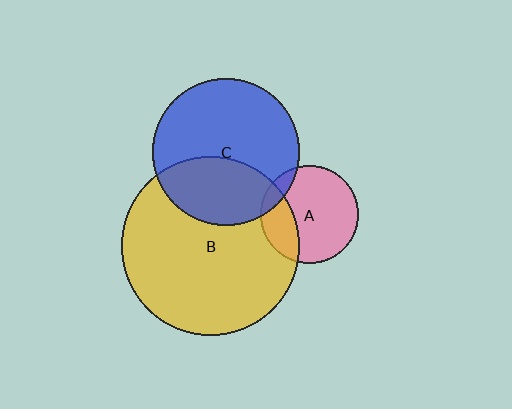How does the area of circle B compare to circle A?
Approximately 3.3 times.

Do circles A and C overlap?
Yes.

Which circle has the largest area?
Circle B (yellow).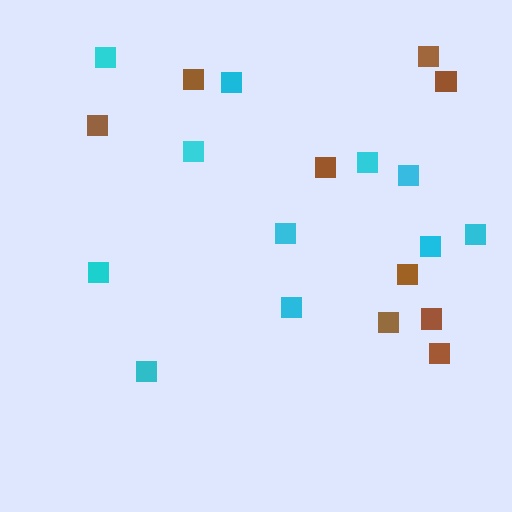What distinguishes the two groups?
There are 2 groups: one group of brown squares (9) and one group of cyan squares (11).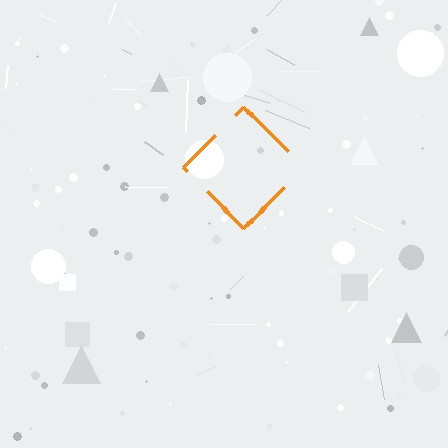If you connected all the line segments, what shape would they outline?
They would outline a diamond.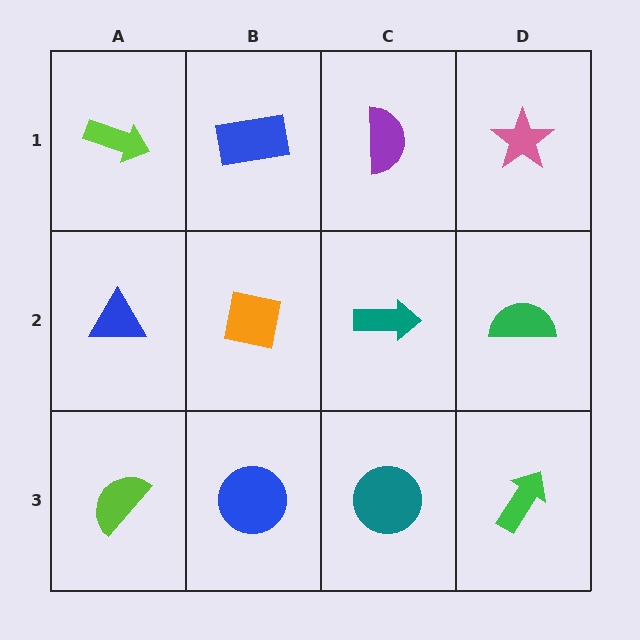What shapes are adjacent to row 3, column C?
A teal arrow (row 2, column C), a blue circle (row 3, column B), a green arrow (row 3, column D).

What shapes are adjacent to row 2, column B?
A blue rectangle (row 1, column B), a blue circle (row 3, column B), a blue triangle (row 2, column A), a teal arrow (row 2, column C).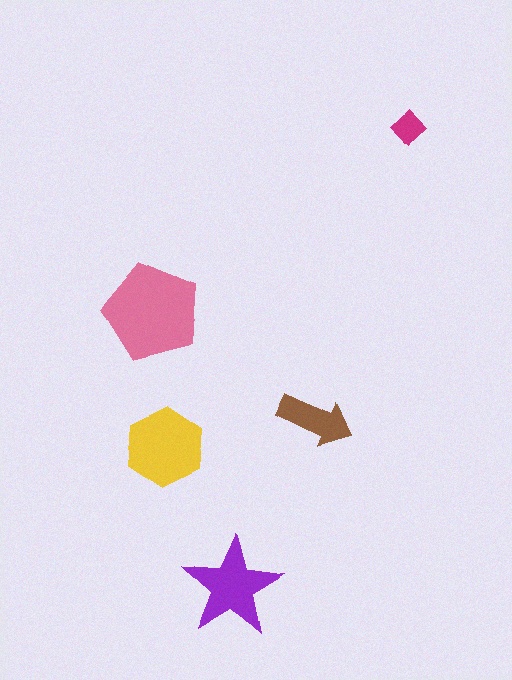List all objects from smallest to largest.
The magenta diamond, the brown arrow, the purple star, the yellow hexagon, the pink pentagon.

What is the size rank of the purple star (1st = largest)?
3rd.